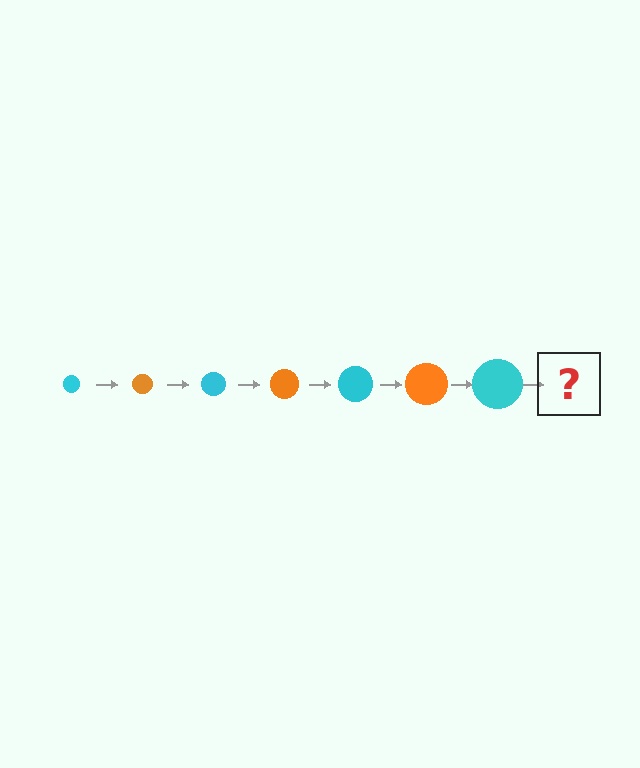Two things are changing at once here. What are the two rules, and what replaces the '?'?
The two rules are that the circle grows larger each step and the color cycles through cyan and orange. The '?' should be an orange circle, larger than the previous one.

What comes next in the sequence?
The next element should be an orange circle, larger than the previous one.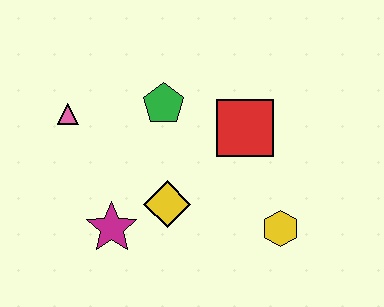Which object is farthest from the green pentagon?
The yellow hexagon is farthest from the green pentagon.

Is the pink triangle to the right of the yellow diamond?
No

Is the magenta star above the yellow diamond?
No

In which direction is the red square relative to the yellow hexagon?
The red square is above the yellow hexagon.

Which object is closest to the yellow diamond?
The magenta star is closest to the yellow diamond.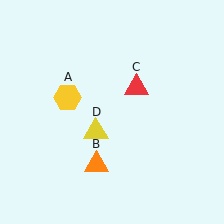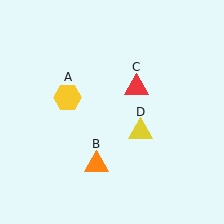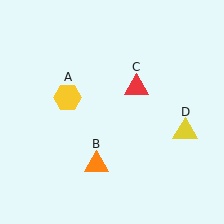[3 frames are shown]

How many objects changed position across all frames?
1 object changed position: yellow triangle (object D).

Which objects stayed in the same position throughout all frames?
Yellow hexagon (object A) and orange triangle (object B) and red triangle (object C) remained stationary.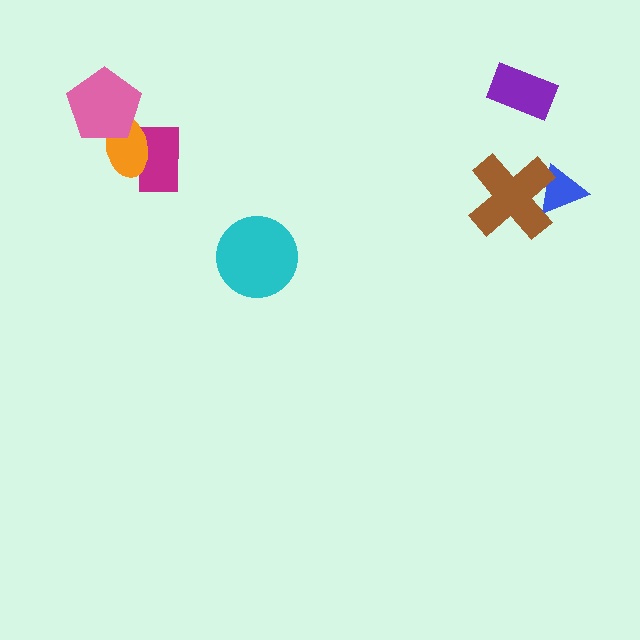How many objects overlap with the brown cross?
1 object overlaps with the brown cross.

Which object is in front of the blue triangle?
The brown cross is in front of the blue triangle.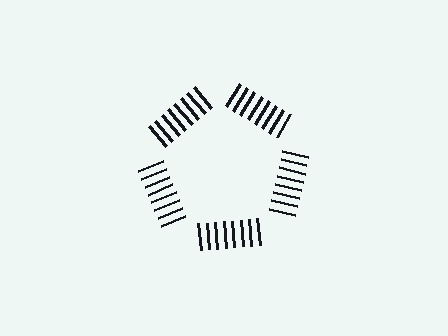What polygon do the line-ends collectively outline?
An illusory pentagon — the line segments terminate on its edges but no continuous stroke is drawn.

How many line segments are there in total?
40 — 8 along each of the 5 edges.